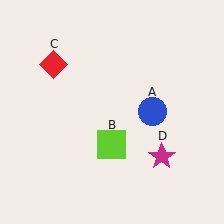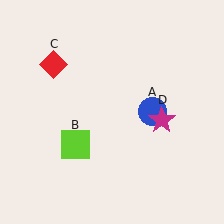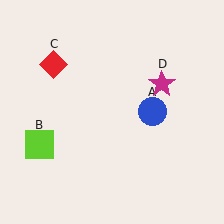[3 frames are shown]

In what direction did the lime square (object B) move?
The lime square (object B) moved left.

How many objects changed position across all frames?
2 objects changed position: lime square (object B), magenta star (object D).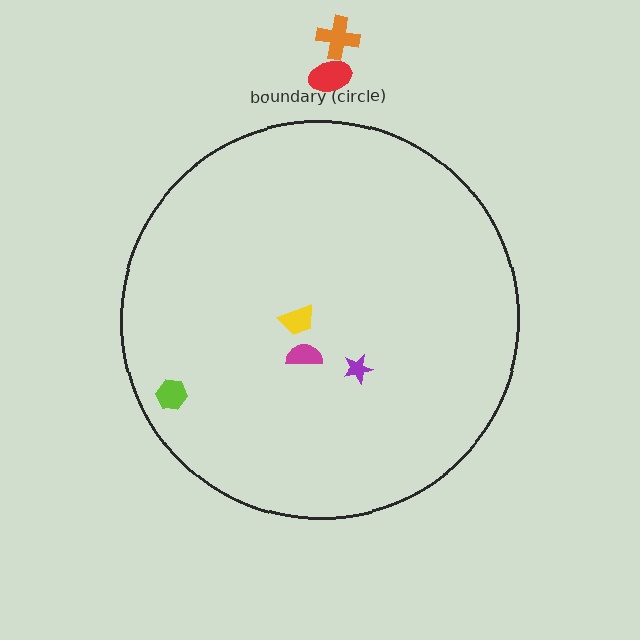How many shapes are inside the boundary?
4 inside, 2 outside.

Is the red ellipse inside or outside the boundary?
Outside.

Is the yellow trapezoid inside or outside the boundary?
Inside.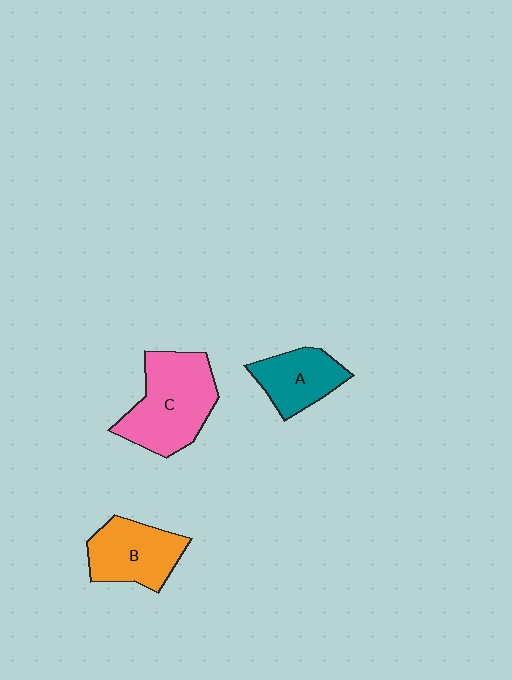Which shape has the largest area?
Shape C (pink).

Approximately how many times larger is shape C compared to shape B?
Approximately 1.4 times.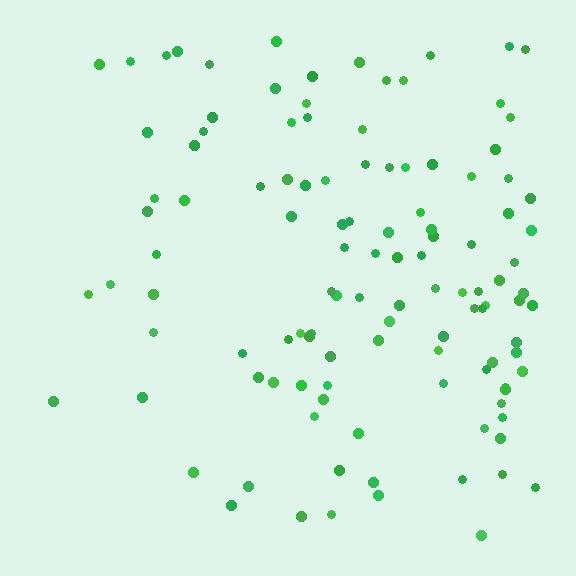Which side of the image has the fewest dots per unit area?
The left.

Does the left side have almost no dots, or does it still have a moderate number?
Still a moderate number, just noticeably fewer than the right.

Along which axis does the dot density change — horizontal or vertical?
Horizontal.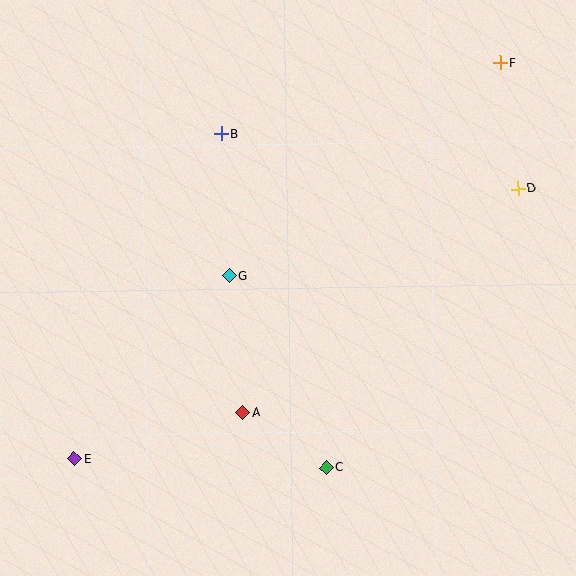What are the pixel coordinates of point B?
Point B is at (221, 134).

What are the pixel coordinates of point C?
Point C is at (326, 468).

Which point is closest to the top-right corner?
Point F is closest to the top-right corner.